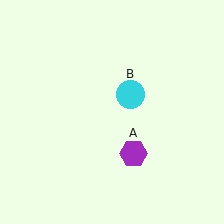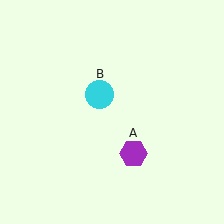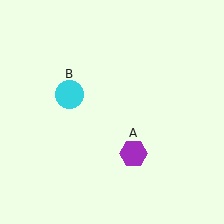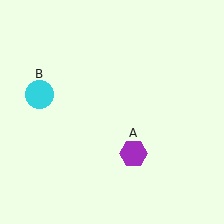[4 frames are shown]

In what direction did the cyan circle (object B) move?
The cyan circle (object B) moved left.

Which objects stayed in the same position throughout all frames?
Purple hexagon (object A) remained stationary.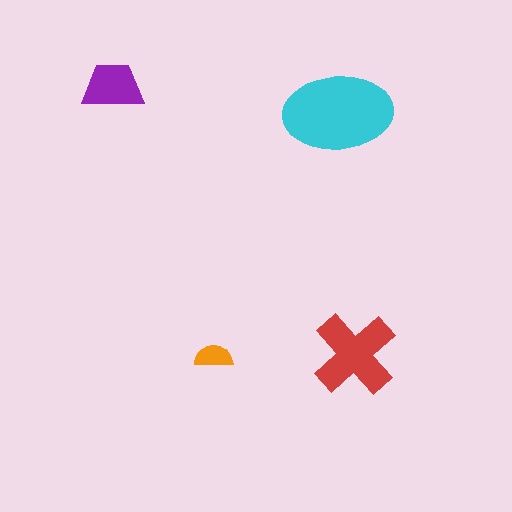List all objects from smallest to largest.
The orange semicircle, the purple trapezoid, the red cross, the cyan ellipse.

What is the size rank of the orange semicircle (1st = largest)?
4th.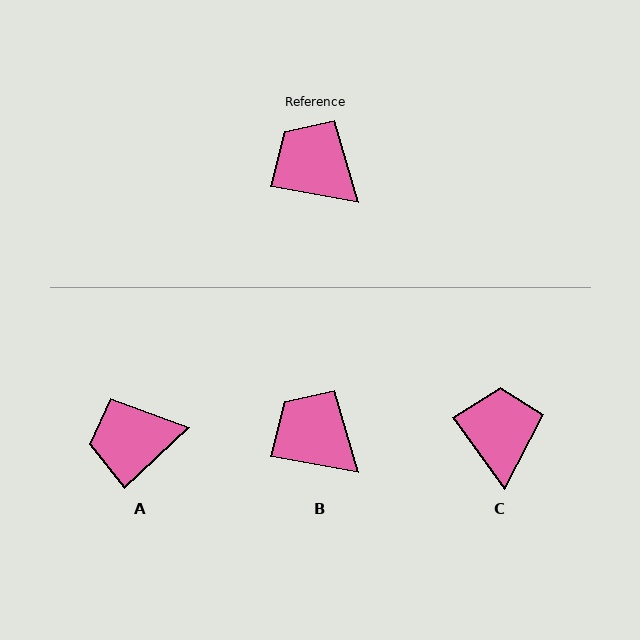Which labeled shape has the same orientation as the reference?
B.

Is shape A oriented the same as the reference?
No, it is off by about 53 degrees.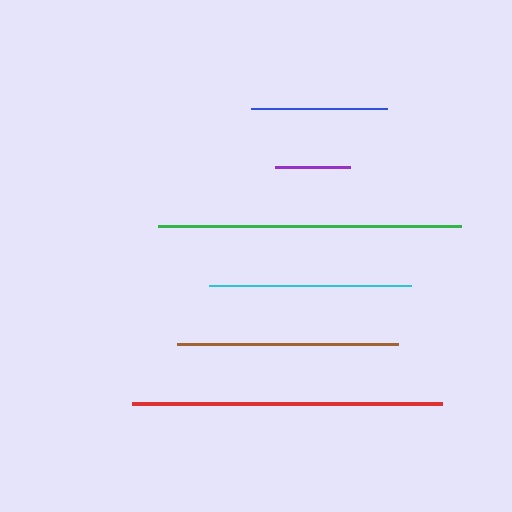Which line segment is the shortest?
The purple line is the shortest at approximately 75 pixels.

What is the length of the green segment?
The green segment is approximately 303 pixels long.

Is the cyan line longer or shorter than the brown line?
The brown line is longer than the cyan line.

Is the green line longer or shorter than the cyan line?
The green line is longer than the cyan line.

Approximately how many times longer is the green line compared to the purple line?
The green line is approximately 4.0 times the length of the purple line.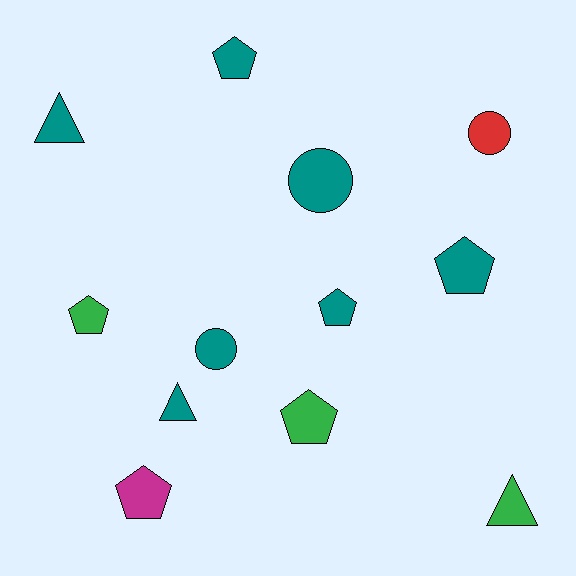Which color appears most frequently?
Teal, with 7 objects.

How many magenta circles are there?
There are no magenta circles.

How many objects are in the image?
There are 12 objects.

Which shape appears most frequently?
Pentagon, with 6 objects.